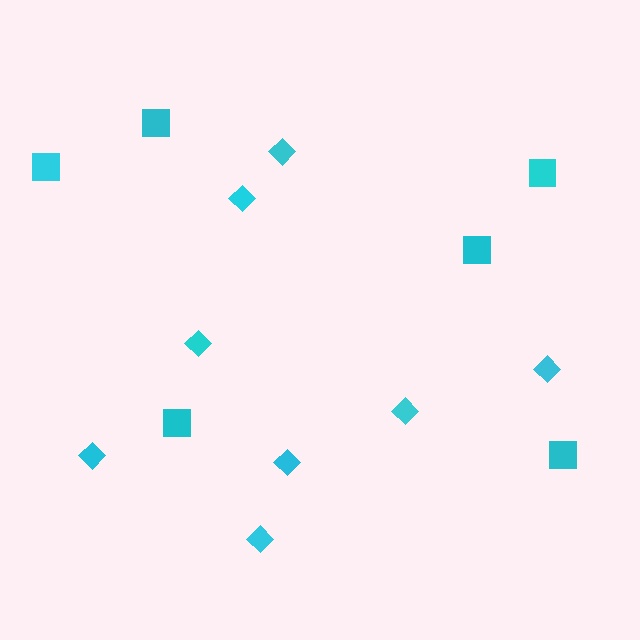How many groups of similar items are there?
There are 2 groups: one group of diamonds (8) and one group of squares (6).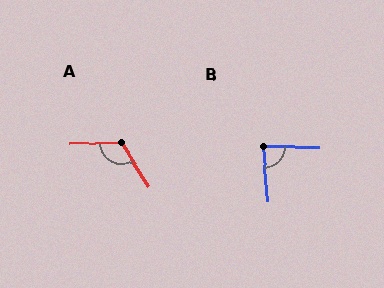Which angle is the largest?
A, at approximately 120 degrees.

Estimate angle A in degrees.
Approximately 120 degrees.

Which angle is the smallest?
B, at approximately 84 degrees.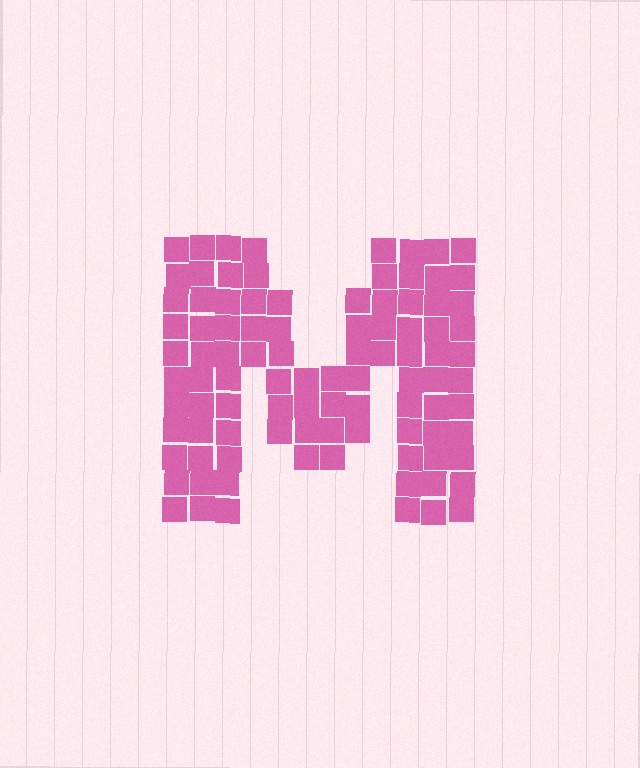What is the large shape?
The large shape is the letter M.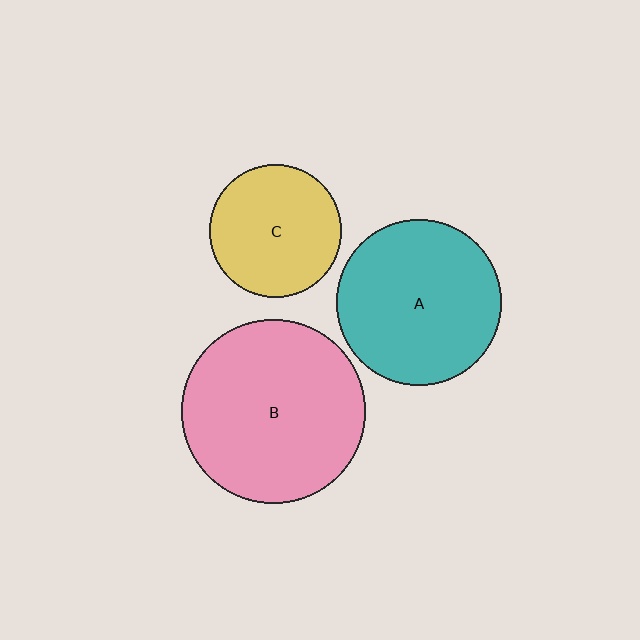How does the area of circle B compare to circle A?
Approximately 1.2 times.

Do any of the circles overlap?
No, none of the circles overlap.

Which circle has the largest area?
Circle B (pink).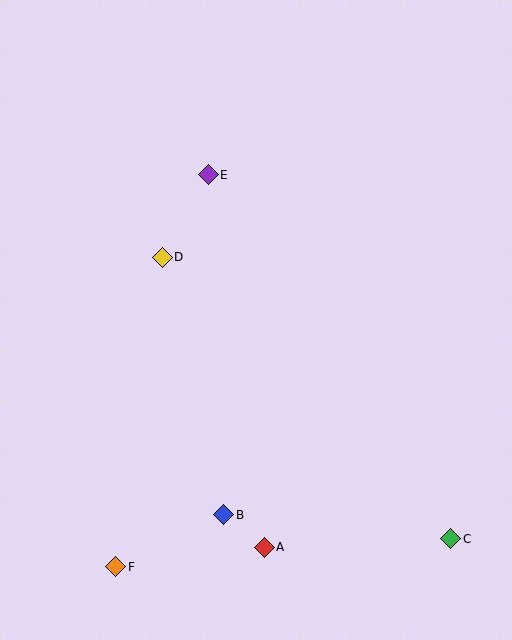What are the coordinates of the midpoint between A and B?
The midpoint between A and B is at (244, 531).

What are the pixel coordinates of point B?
Point B is at (224, 515).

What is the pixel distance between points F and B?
The distance between F and B is 120 pixels.